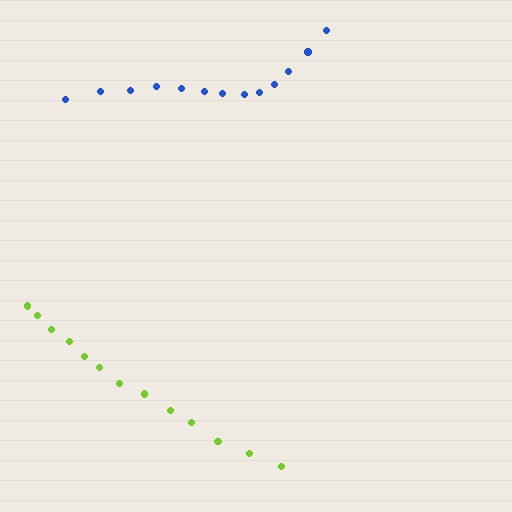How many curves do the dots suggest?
There are 2 distinct paths.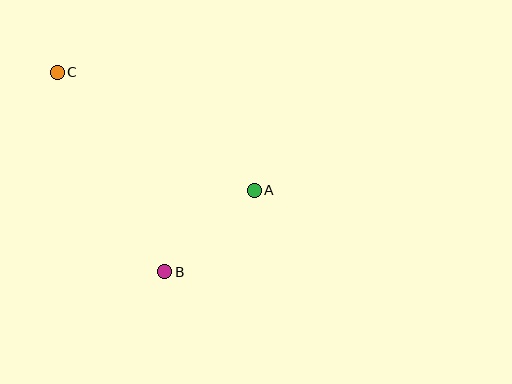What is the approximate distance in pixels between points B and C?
The distance between B and C is approximately 226 pixels.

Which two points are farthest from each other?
Points A and C are farthest from each other.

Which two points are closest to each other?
Points A and B are closest to each other.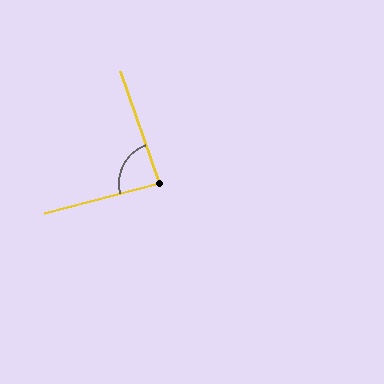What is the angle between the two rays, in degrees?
Approximately 86 degrees.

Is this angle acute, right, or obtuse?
It is approximately a right angle.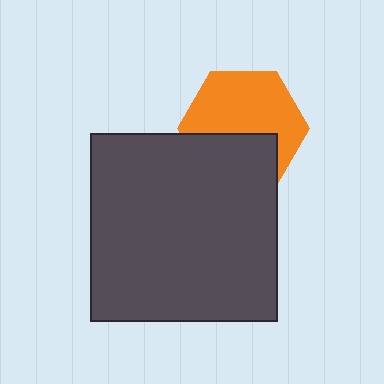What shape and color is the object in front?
The object in front is a dark gray square.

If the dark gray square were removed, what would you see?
You would see the complete orange hexagon.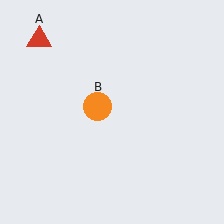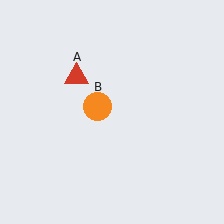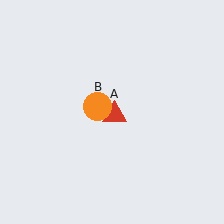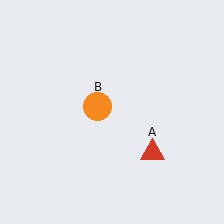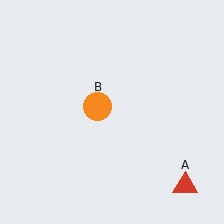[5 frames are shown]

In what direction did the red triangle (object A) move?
The red triangle (object A) moved down and to the right.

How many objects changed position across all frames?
1 object changed position: red triangle (object A).